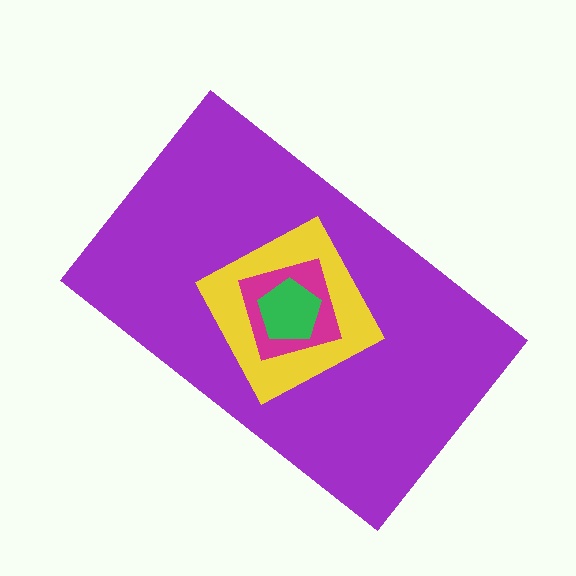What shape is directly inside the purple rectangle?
The yellow square.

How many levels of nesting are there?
4.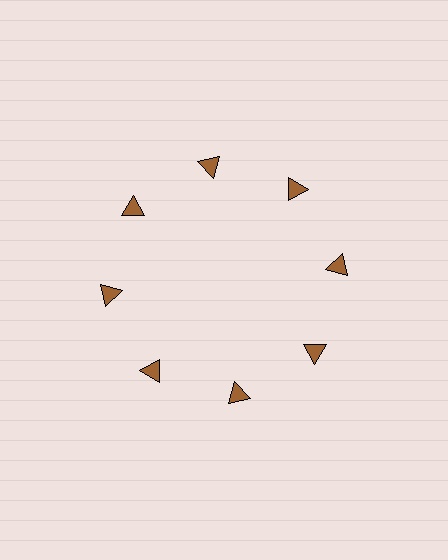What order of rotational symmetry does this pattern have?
This pattern has 8-fold rotational symmetry.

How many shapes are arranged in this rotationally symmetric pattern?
There are 8 shapes, arranged in 8 groups of 1.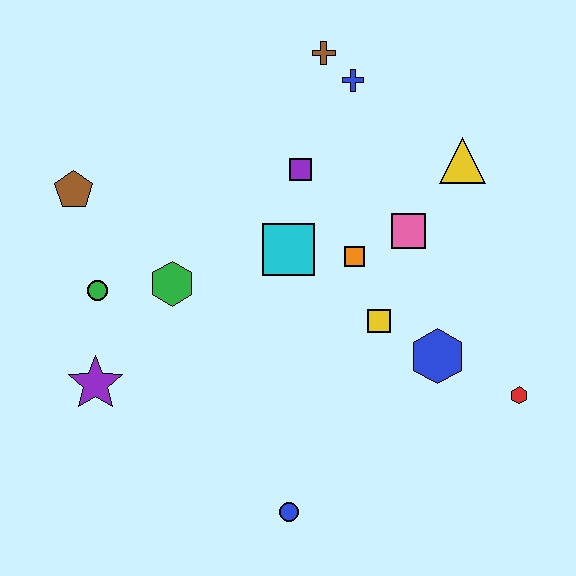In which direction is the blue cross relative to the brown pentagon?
The blue cross is to the right of the brown pentagon.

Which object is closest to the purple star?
The green circle is closest to the purple star.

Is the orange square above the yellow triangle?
No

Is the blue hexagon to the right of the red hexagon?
No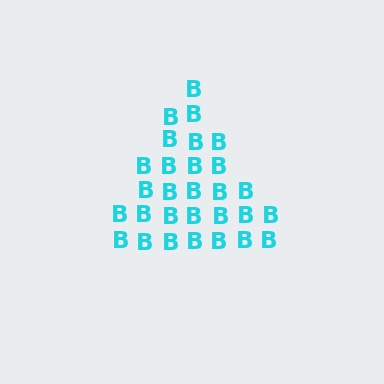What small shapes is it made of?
It is made of small letter B's.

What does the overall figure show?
The overall figure shows a triangle.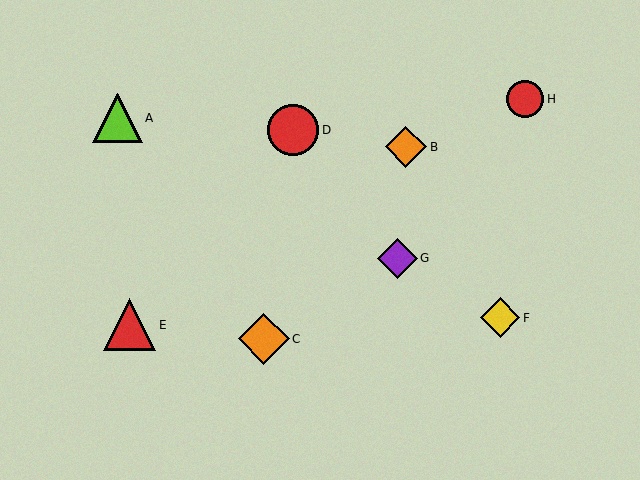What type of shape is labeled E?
Shape E is a red triangle.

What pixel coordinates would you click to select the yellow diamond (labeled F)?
Click at (500, 318) to select the yellow diamond F.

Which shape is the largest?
The red triangle (labeled E) is the largest.